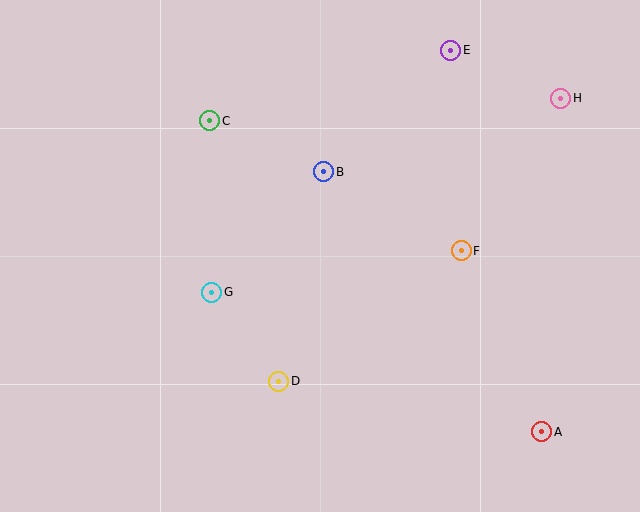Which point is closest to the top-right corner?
Point H is closest to the top-right corner.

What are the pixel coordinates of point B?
Point B is at (324, 172).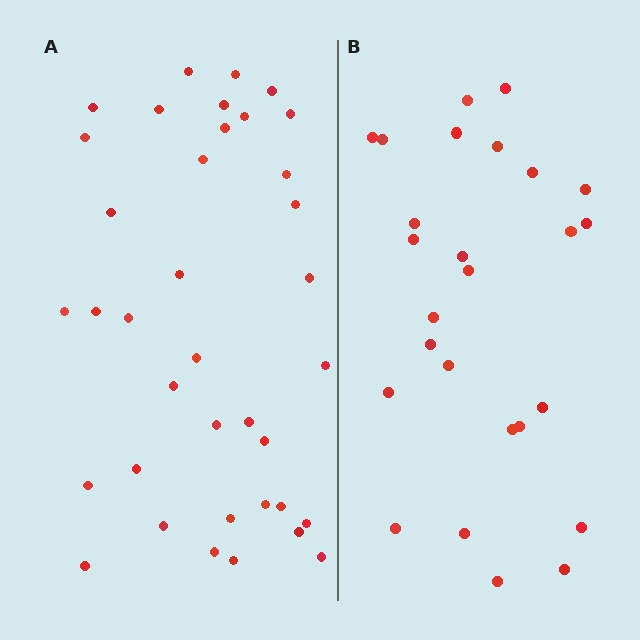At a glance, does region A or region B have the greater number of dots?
Region A (the left region) has more dots.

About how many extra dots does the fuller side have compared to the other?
Region A has roughly 12 or so more dots than region B.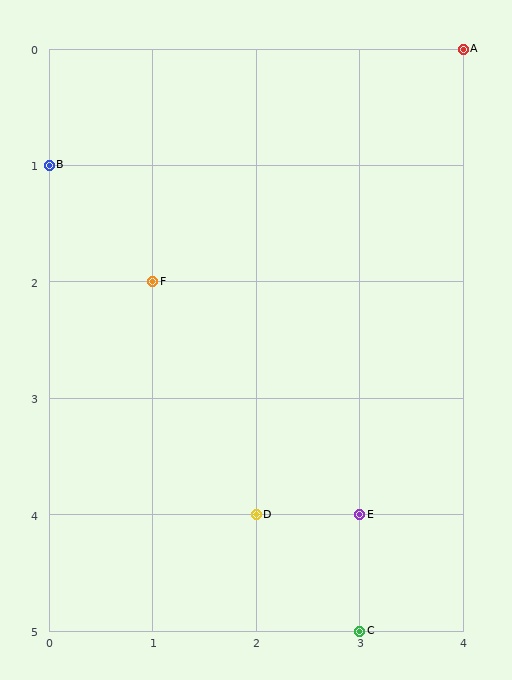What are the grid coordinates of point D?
Point D is at grid coordinates (2, 4).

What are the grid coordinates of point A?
Point A is at grid coordinates (4, 0).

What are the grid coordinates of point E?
Point E is at grid coordinates (3, 4).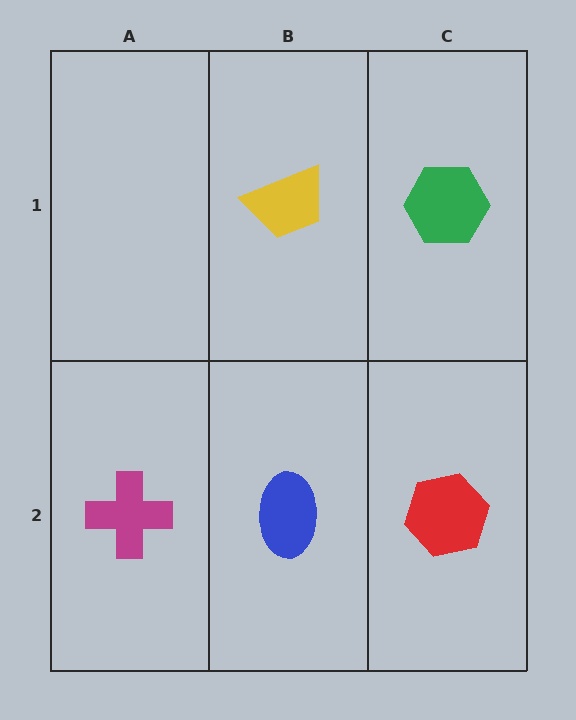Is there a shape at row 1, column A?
No, that cell is empty.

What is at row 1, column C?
A green hexagon.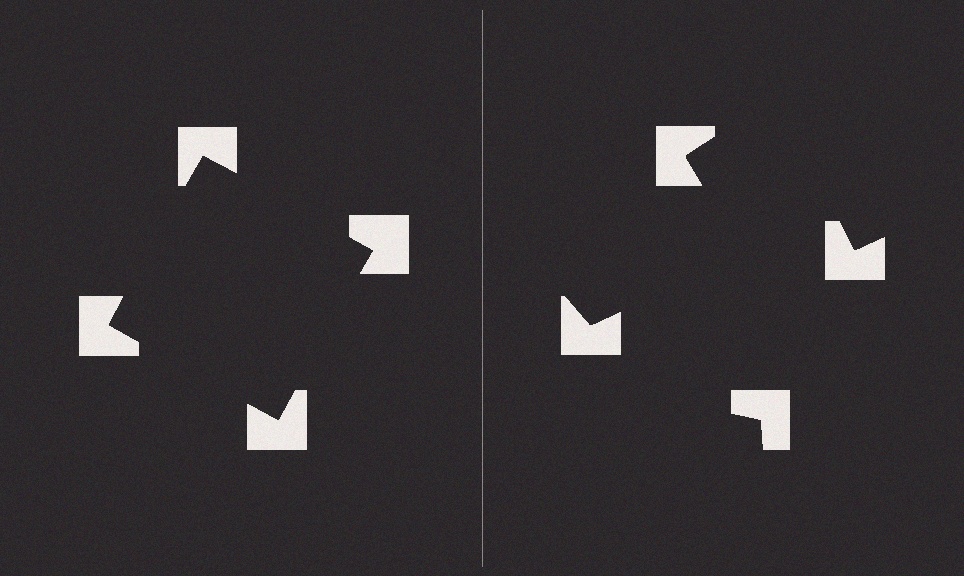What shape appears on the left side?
An illusory square.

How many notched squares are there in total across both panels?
8 — 4 on each side.